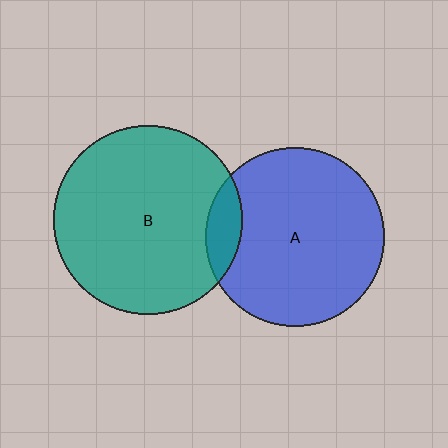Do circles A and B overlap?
Yes.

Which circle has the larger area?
Circle B (teal).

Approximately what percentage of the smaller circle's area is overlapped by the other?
Approximately 10%.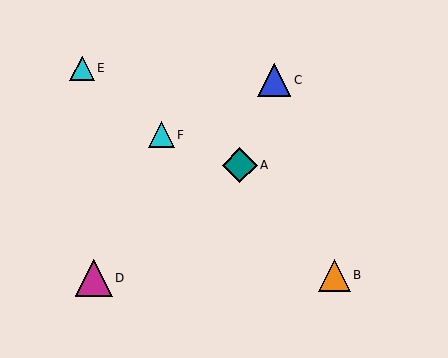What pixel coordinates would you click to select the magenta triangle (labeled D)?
Click at (94, 278) to select the magenta triangle D.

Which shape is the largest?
The magenta triangle (labeled D) is the largest.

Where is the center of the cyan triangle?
The center of the cyan triangle is at (161, 135).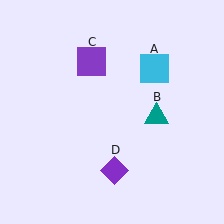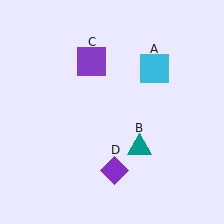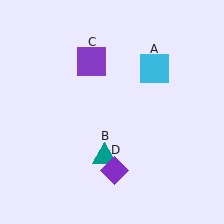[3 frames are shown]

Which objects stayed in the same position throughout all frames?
Cyan square (object A) and purple square (object C) and purple diamond (object D) remained stationary.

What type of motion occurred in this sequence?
The teal triangle (object B) rotated clockwise around the center of the scene.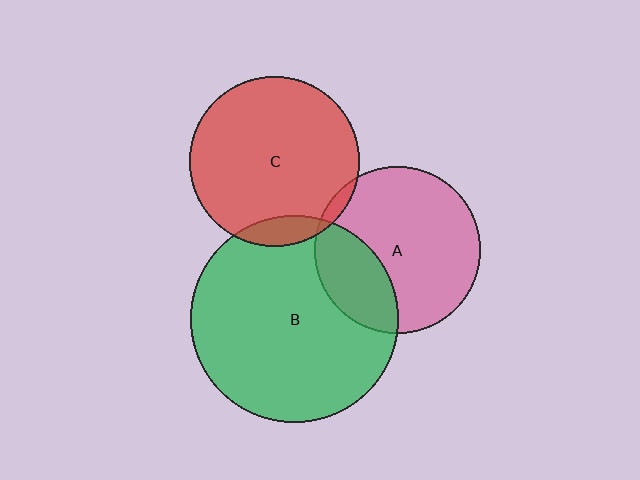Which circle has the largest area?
Circle B (green).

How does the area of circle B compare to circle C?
Approximately 1.5 times.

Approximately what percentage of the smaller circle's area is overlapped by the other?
Approximately 5%.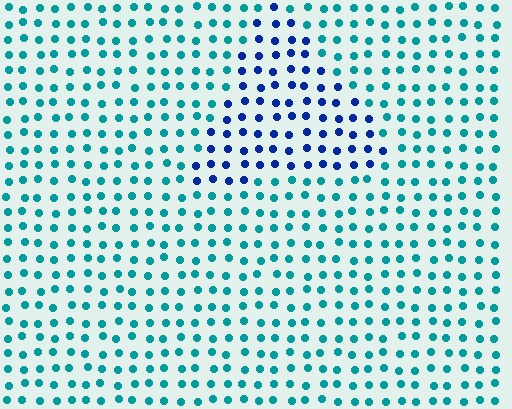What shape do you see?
I see a triangle.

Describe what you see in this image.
The image is filled with small teal elements in a uniform arrangement. A triangle-shaped region is visible where the elements are tinted to a slightly different hue, forming a subtle color boundary.